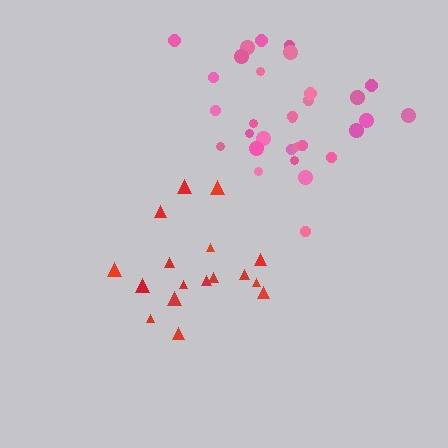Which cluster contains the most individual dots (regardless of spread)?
Pink (31).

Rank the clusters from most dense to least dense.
pink, red.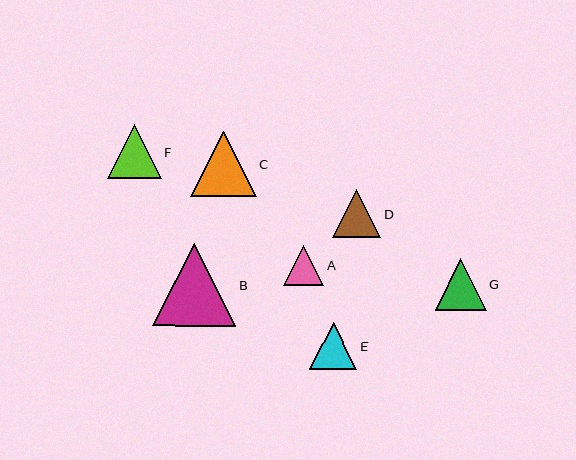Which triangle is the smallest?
Triangle A is the smallest with a size of approximately 40 pixels.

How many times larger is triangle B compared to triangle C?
Triangle B is approximately 1.3 times the size of triangle C.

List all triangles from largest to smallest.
From largest to smallest: B, C, F, G, D, E, A.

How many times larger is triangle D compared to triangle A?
Triangle D is approximately 1.2 times the size of triangle A.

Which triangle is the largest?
Triangle B is the largest with a size of approximately 83 pixels.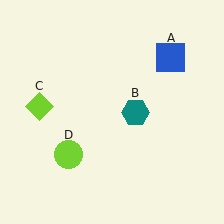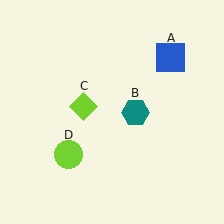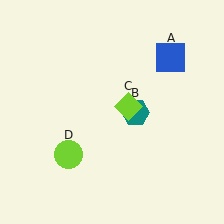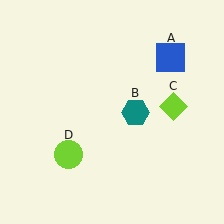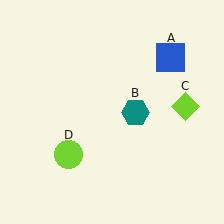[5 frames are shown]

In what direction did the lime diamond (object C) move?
The lime diamond (object C) moved right.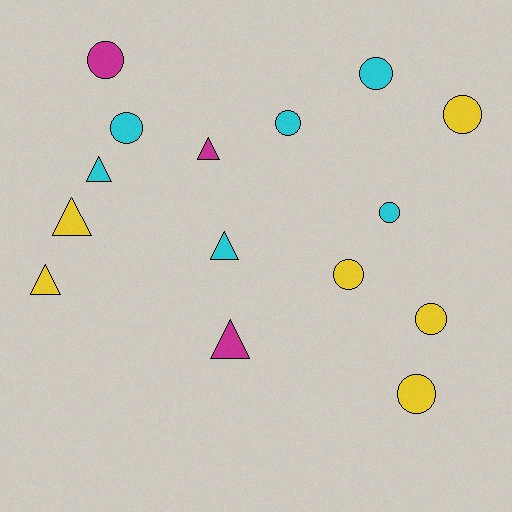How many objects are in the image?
There are 15 objects.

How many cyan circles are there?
There are 4 cyan circles.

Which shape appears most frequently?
Circle, with 9 objects.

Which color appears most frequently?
Yellow, with 6 objects.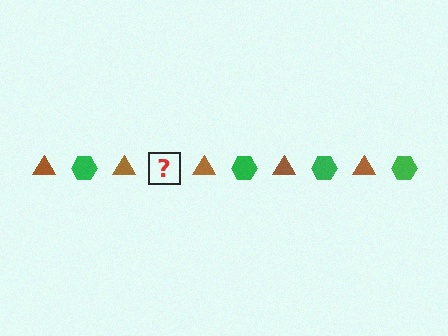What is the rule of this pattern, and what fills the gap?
The rule is that the pattern alternates between brown triangle and green hexagon. The gap should be filled with a green hexagon.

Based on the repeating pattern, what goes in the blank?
The blank should be a green hexagon.